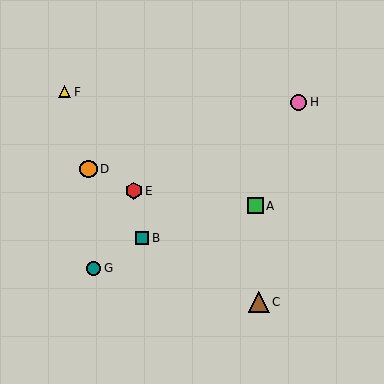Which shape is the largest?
The brown triangle (labeled C) is the largest.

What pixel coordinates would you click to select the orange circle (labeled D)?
Click at (88, 169) to select the orange circle D.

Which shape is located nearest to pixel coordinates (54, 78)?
The yellow triangle (labeled F) at (64, 92) is nearest to that location.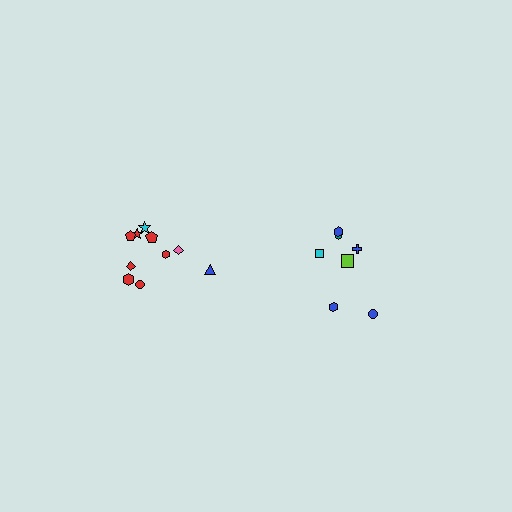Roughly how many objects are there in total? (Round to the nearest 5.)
Roughly 15 objects in total.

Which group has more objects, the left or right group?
The left group.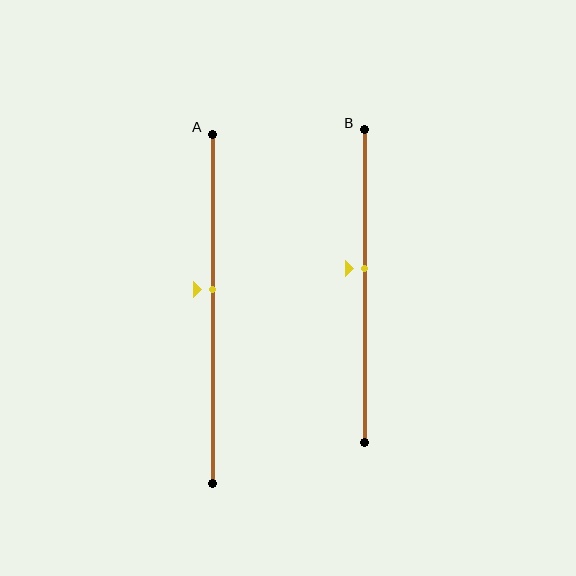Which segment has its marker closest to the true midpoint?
Segment A has its marker closest to the true midpoint.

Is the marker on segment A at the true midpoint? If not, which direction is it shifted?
No, the marker on segment A is shifted upward by about 5% of the segment length.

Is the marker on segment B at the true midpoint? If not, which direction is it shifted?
No, the marker on segment B is shifted upward by about 6% of the segment length.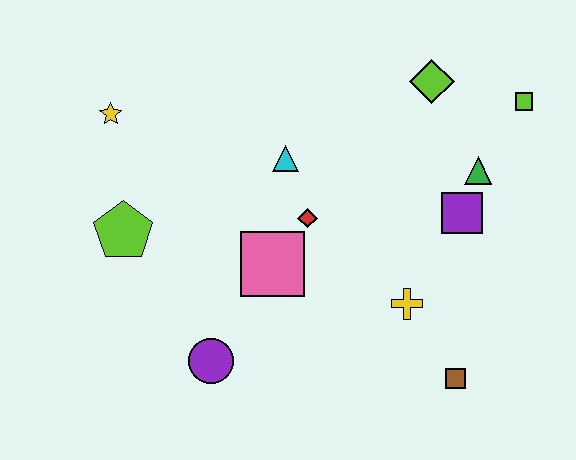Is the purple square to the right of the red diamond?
Yes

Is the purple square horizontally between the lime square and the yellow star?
Yes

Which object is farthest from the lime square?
The lime pentagon is farthest from the lime square.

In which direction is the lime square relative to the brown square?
The lime square is above the brown square.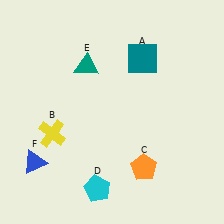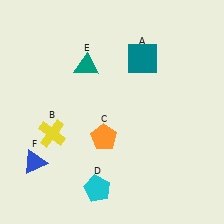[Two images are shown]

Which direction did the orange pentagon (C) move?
The orange pentagon (C) moved left.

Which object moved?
The orange pentagon (C) moved left.